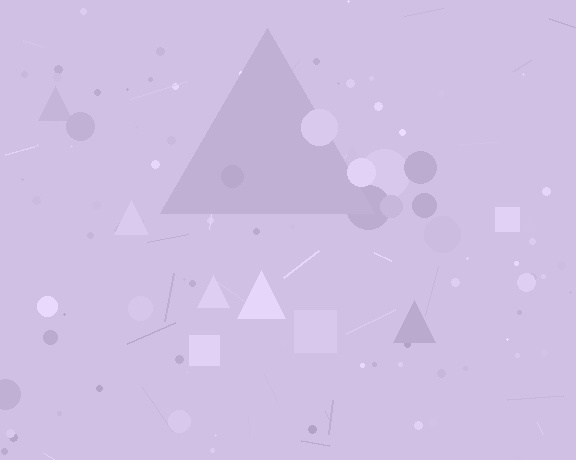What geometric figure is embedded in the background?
A triangle is embedded in the background.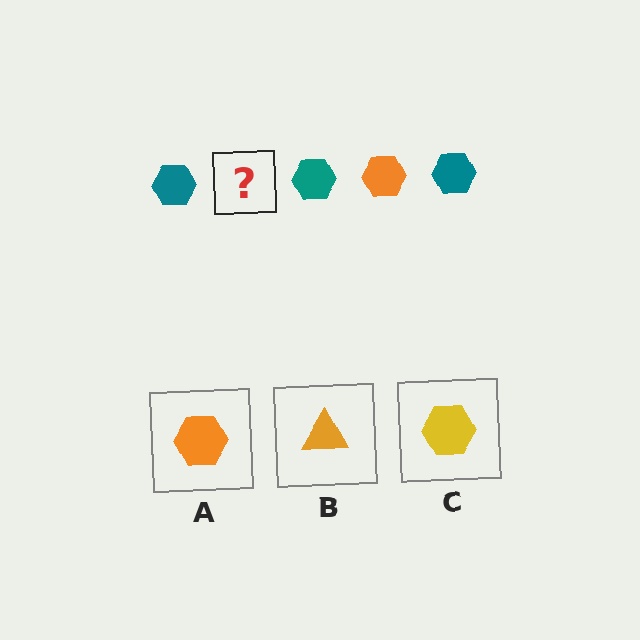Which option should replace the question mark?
Option A.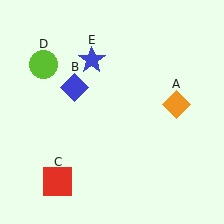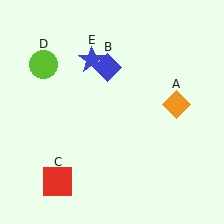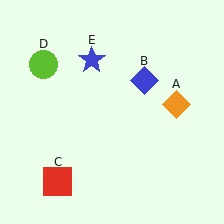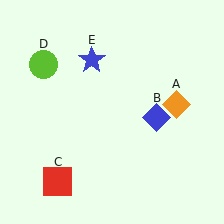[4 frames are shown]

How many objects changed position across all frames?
1 object changed position: blue diamond (object B).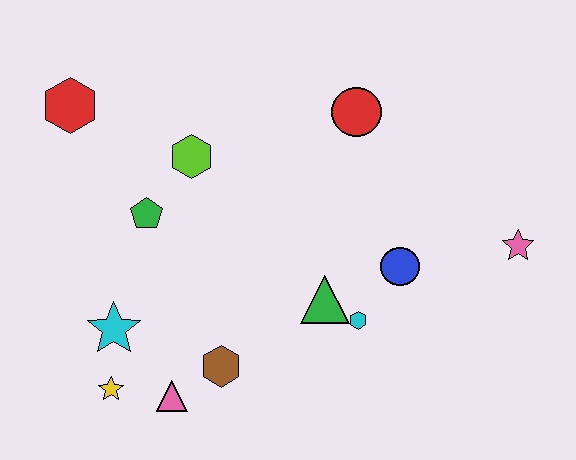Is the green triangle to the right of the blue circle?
No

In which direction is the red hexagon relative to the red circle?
The red hexagon is to the left of the red circle.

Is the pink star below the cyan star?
No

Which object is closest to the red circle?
The blue circle is closest to the red circle.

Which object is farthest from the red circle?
The yellow star is farthest from the red circle.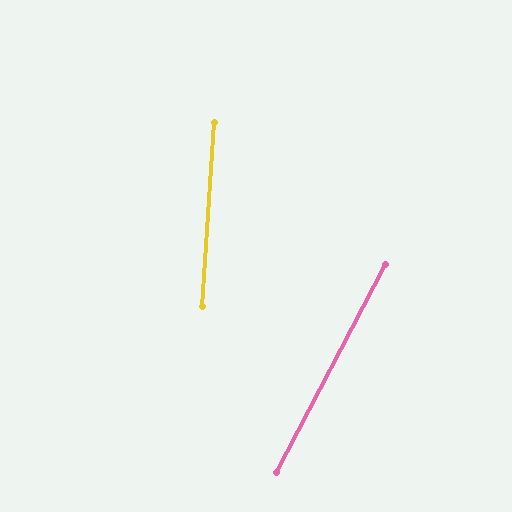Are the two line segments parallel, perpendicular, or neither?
Neither parallel nor perpendicular — they differ by about 24°.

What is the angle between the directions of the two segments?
Approximately 24 degrees.